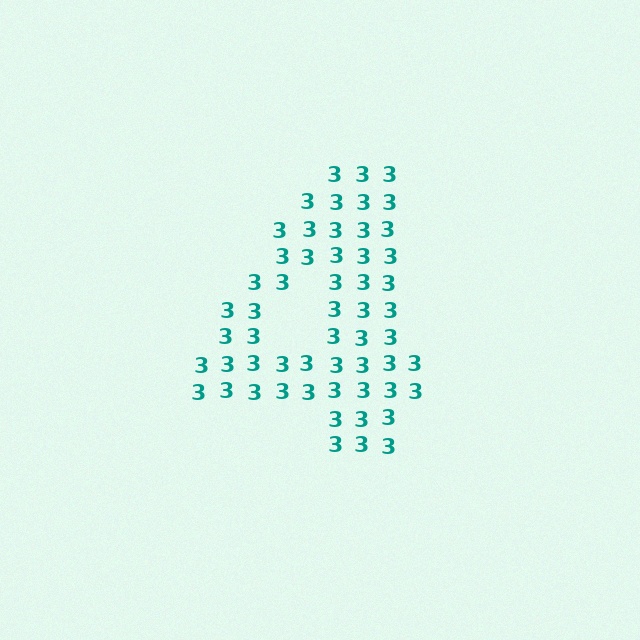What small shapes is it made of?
It is made of small digit 3's.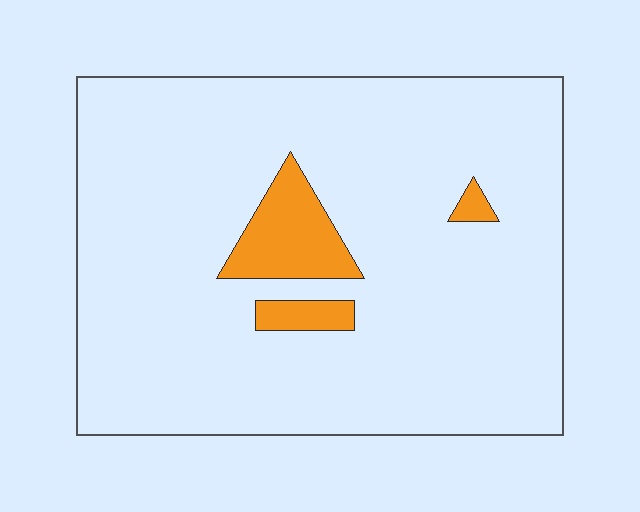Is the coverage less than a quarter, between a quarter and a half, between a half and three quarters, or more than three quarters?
Less than a quarter.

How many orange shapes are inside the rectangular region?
3.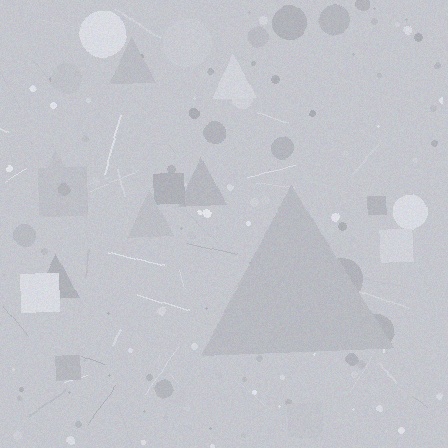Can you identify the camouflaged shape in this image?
The camouflaged shape is a triangle.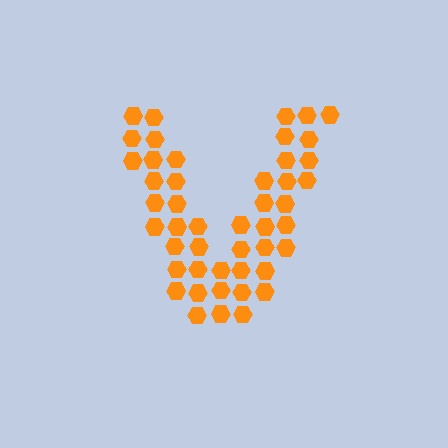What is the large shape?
The large shape is the letter V.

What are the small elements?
The small elements are hexagons.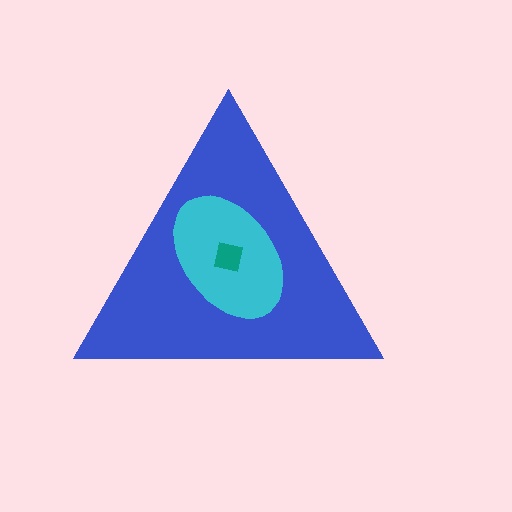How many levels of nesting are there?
3.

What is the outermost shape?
The blue triangle.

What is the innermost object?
The teal square.